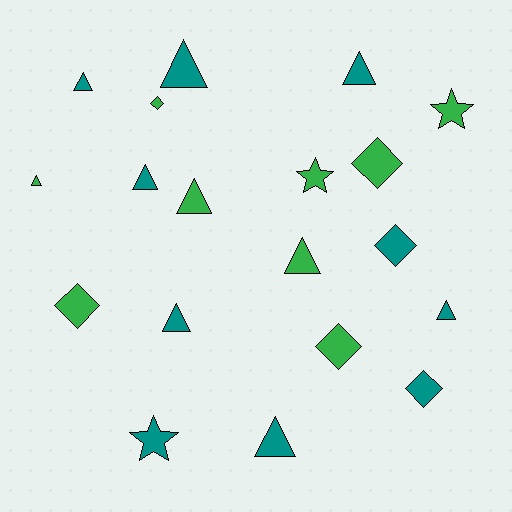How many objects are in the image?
There are 19 objects.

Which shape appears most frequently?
Triangle, with 10 objects.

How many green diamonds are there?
There are 4 green diamonds.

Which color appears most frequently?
Teal, with 10 objects.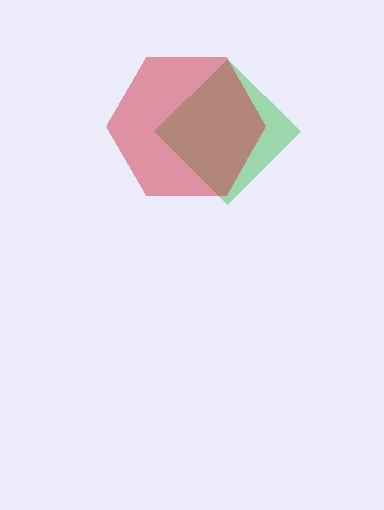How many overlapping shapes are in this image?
There are 2 overlapping shapes in the image.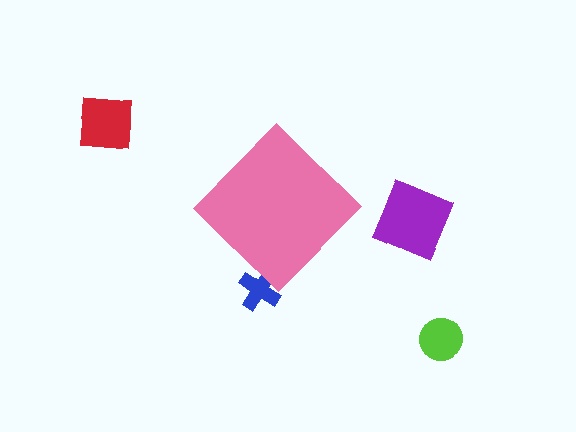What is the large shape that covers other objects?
A pink diamond.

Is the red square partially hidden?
No, the red square is fully visible.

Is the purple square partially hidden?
No, the purple square is fully visible.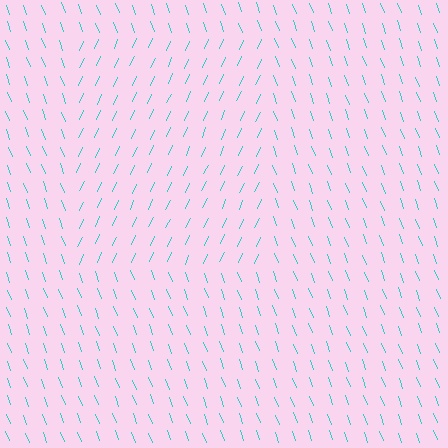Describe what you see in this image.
The image is filled with small cyan line segments. A rectangle region in the image has lines oriented differently from the surrounding lines, creating a visible texture boundary.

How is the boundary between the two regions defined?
The boundary is defined purely by a change in line orientation (approximately 45 degrees difference). All lines are the same color and thickness.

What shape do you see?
I see a rectangle.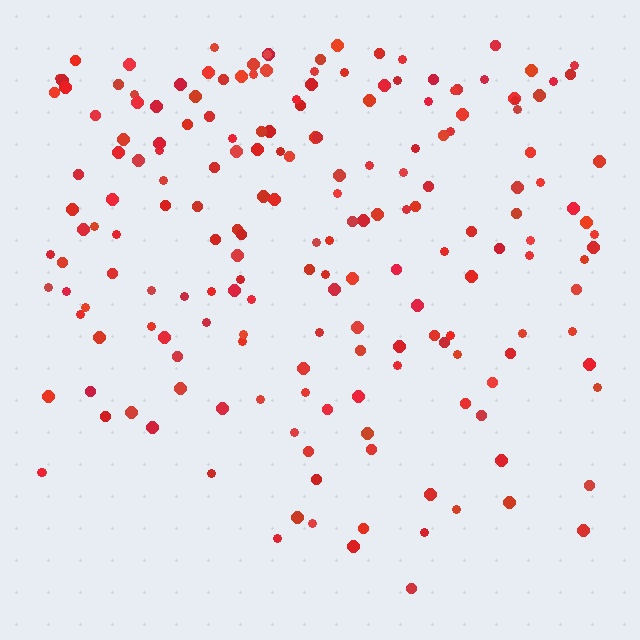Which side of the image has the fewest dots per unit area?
The bottom.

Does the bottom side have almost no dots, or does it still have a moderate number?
Still a moderate number, just noticeably fewer than the top.